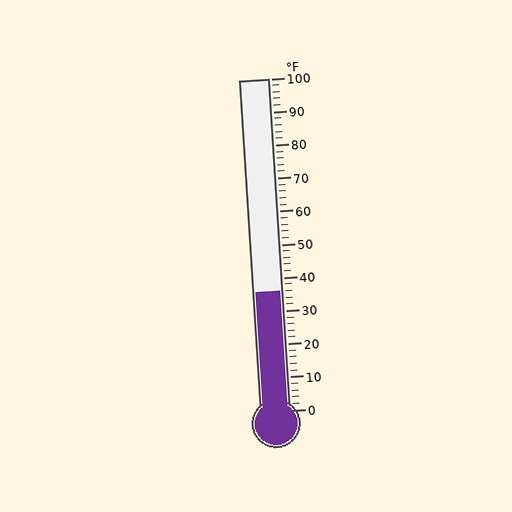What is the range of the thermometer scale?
The thermometer scale ranges from 0°F to 100°F.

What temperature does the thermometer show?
The thermometer shows approximately 36°F.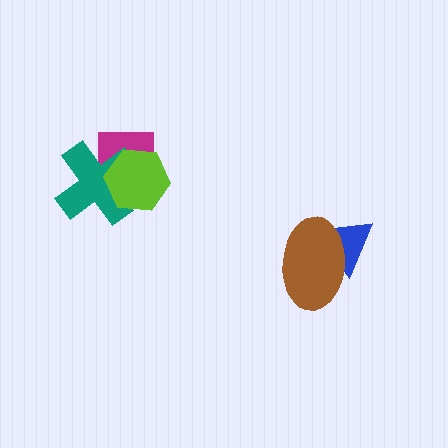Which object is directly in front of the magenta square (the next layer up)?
The teal cross is directly in front of the magenta square.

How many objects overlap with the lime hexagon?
2 objects overlap with the lime hexagon.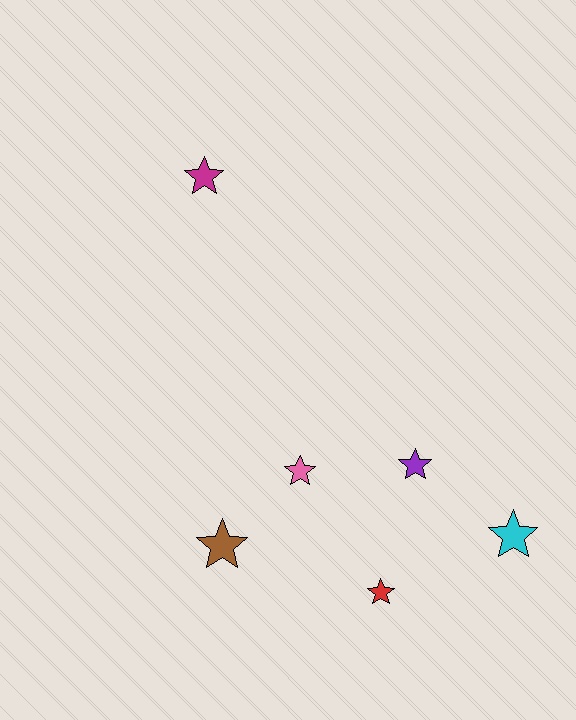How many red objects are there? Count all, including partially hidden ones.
There is 1 red object.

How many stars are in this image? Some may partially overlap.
There are 6 stars.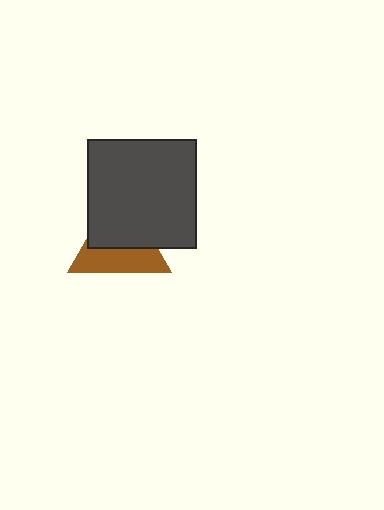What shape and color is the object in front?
The object in front is a dark gray square.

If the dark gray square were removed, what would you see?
You would see the complete brown triangle.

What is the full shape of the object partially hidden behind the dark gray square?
The partially hidden object is a brown triangle.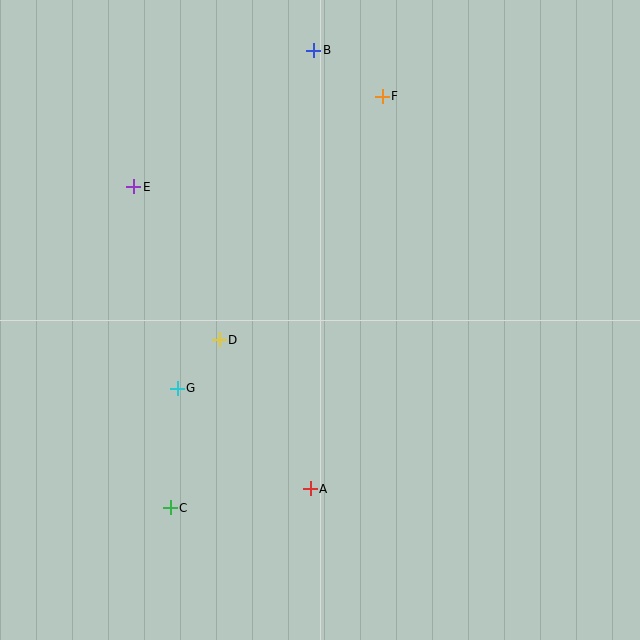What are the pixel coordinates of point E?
Point E is at (134, 187).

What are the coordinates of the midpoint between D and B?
The midpoint between D and B is at (267, 195).